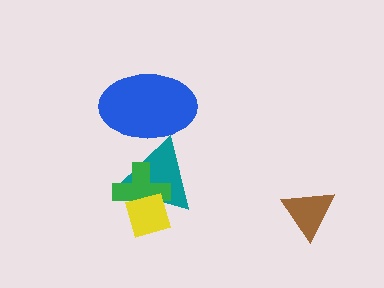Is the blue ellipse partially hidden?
No, no other shape covers it.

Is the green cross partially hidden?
Yes, it is partially covered by another shape.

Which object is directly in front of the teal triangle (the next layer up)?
The green cross is directly in front of the teal triangle.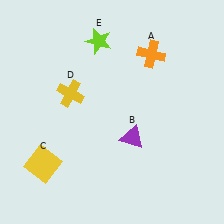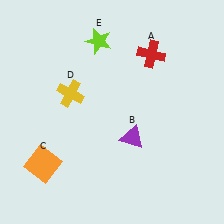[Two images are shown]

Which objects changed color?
A changed from orange to red. C changed from yellow to orange.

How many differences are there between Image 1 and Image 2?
There are 2 differences between the two images.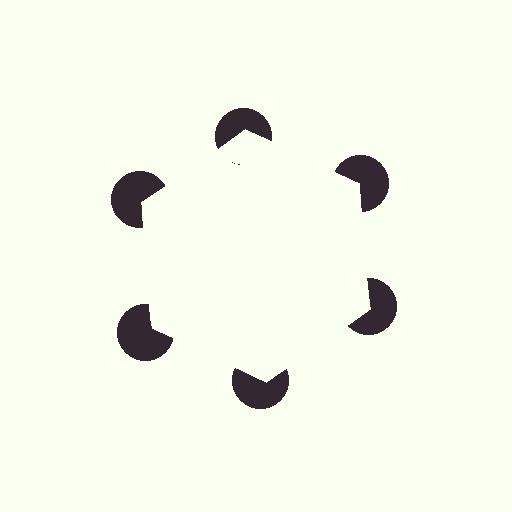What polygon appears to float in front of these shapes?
An illusory hexagon — its edges are inferred from the aligned wedge cuts in the pac-man discs, not physically drawn.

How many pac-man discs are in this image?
There are 6 — one at each vertex of the illusory hexagon.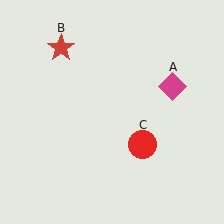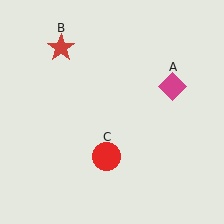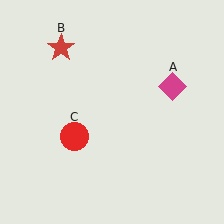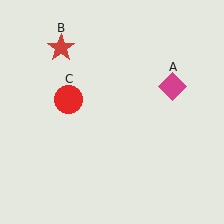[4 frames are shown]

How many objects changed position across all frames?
1 object changed position: red circle (object C).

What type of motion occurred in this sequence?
The red circle (object C) rotated clockwise around the center of the scene.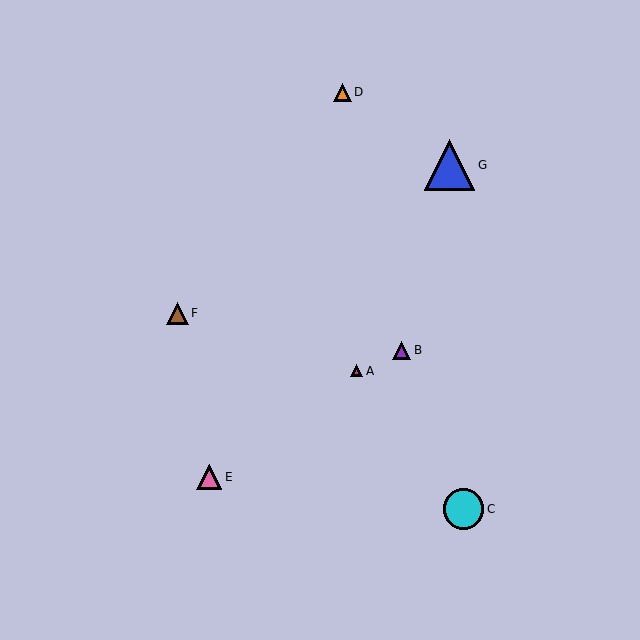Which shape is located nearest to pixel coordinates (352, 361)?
The magenta triangle (labeled A) at (357, 371) is nearest to that location.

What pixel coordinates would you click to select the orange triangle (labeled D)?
Click at (342, 92) to select the orange triangle D.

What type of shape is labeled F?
Shape F is a brown triangle.